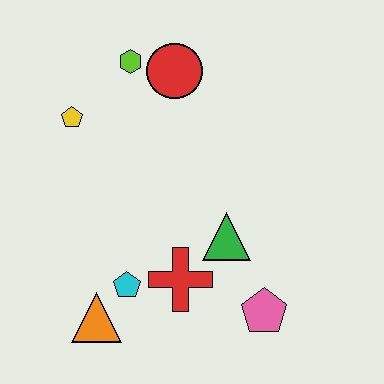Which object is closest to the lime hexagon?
The red circle is closest to the lime hexagon.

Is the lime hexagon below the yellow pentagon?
No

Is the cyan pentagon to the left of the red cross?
Yes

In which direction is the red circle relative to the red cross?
The red circle is above the red cross.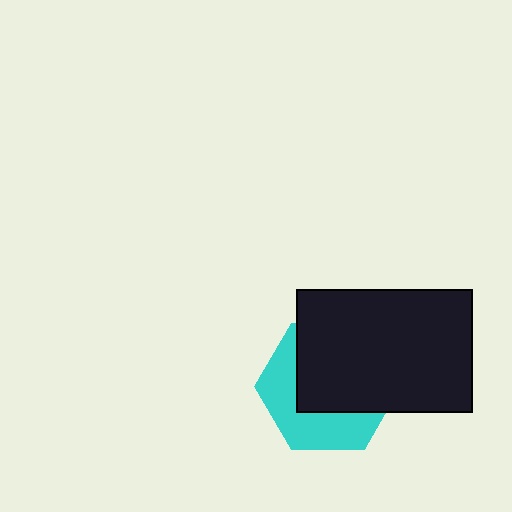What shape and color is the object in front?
The object in front is a black rectangle.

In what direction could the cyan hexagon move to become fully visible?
The cyan hexagon could move toward the lower-left. That would shift it out from behind the black rectangle entirely.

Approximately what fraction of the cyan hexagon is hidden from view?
Roughly 59% of the cyan hexagon is hidden behind the black rectangle.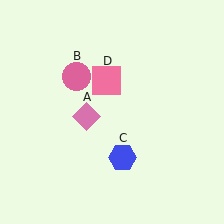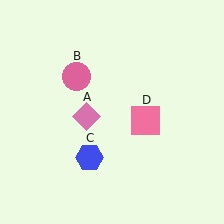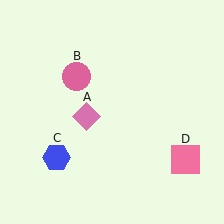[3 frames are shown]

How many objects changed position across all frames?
2 objects changed position: blue hexagon (object C), pink square (object D).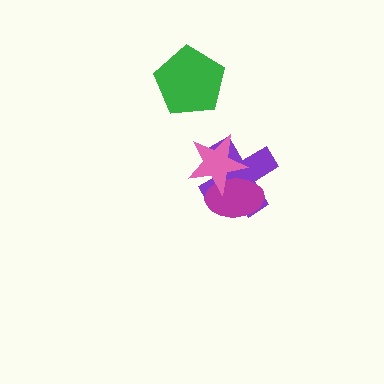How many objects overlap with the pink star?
2 objects overlap with the pink star.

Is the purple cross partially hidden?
Yes, it is partially covered by another shape.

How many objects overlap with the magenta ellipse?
2 objects overlap with the magenta ellipse.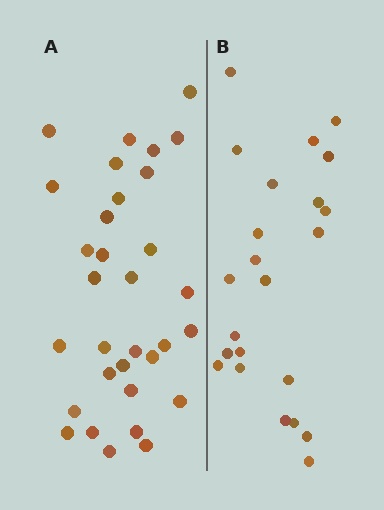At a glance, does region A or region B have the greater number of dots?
Region A (the left region) has more dots.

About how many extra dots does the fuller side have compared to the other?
Region A has roughly 8 or so more dots than region B.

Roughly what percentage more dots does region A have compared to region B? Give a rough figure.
About 40% more.